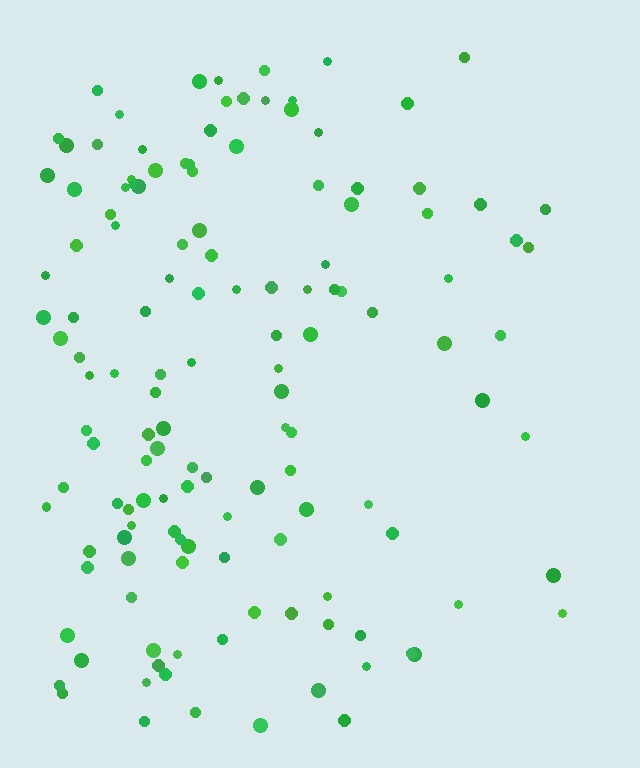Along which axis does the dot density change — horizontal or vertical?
Horizontal.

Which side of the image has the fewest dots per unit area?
The right.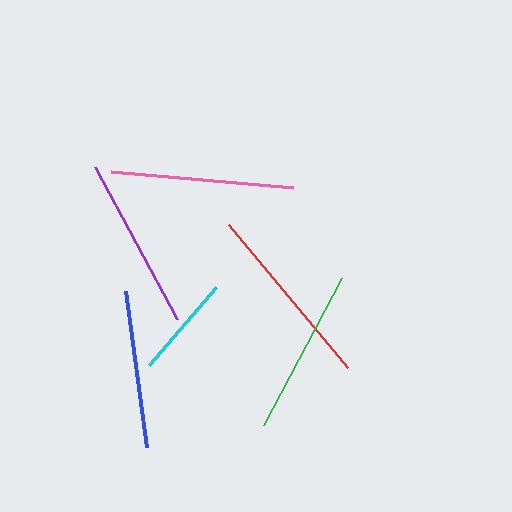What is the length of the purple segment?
The purple segment is approximately 172 pixels long.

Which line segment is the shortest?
The cyan line is the shortest at approximately 102 pixels.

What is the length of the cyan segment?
The cyan segment is approximately 102 pixels long.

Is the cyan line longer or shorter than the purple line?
The purple line is longer than the cyan line.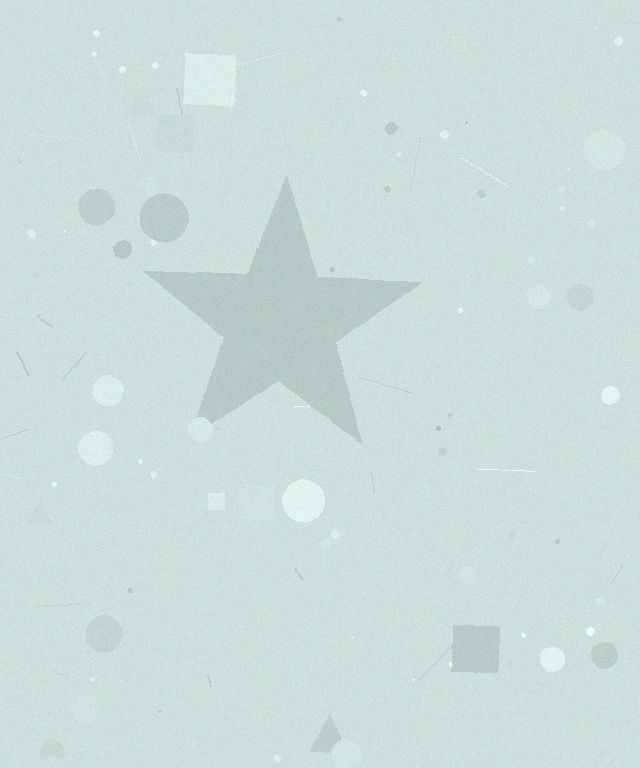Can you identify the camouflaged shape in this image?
The camouflaged shape is a star.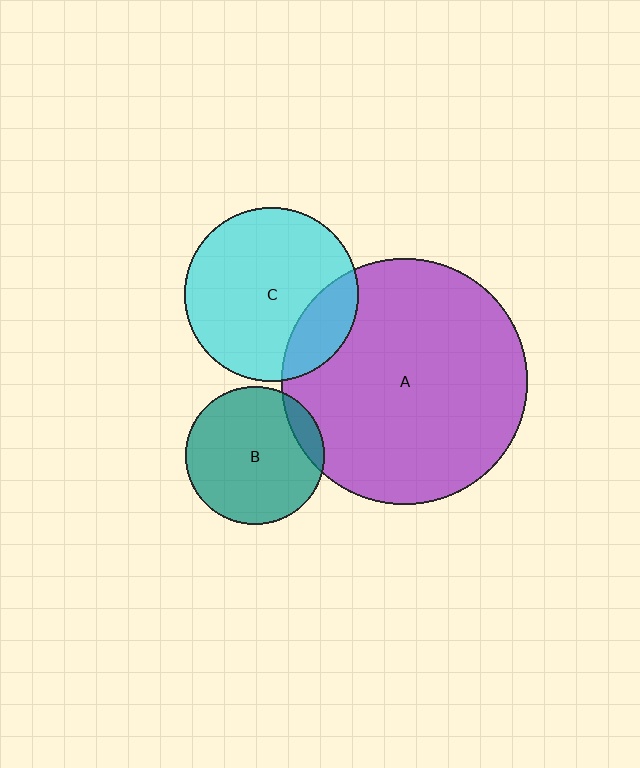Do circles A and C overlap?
Yes.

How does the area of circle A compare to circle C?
Approximately 2.0 times.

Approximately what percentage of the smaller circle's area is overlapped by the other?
Approximately 20%.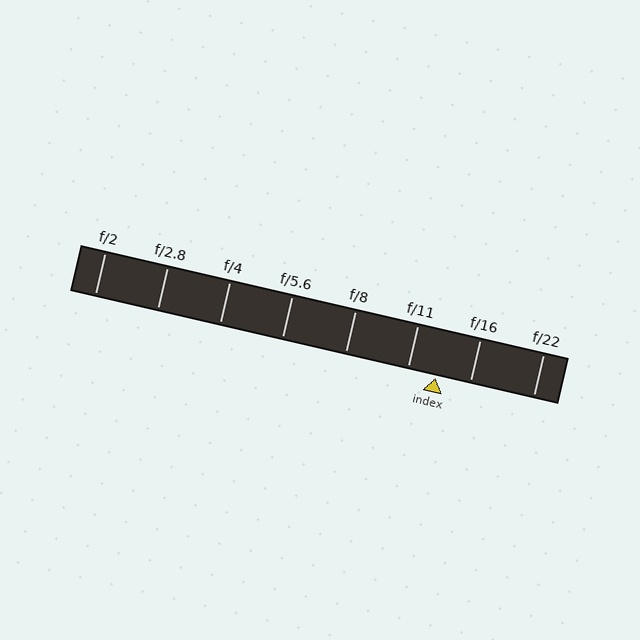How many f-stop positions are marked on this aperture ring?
There are 8 f-stop positions marked.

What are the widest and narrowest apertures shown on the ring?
The widest aperture shown is f/2 and the narrowest is f/22.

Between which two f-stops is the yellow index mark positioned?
The index mark is between f/11 and f/16.